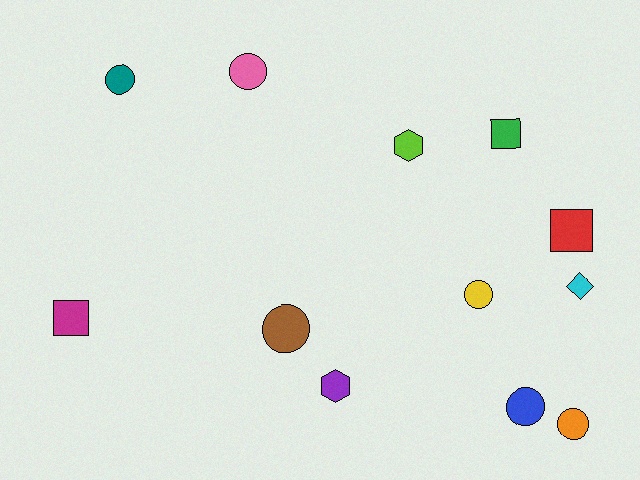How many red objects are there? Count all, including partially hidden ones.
There is 1 red object.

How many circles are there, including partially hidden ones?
There are 6 circles.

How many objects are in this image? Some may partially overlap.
There are 12 objects.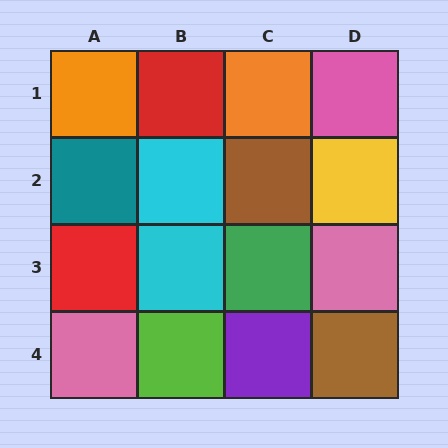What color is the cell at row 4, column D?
Brown.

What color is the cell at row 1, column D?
Pink.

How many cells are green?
1 cell is green.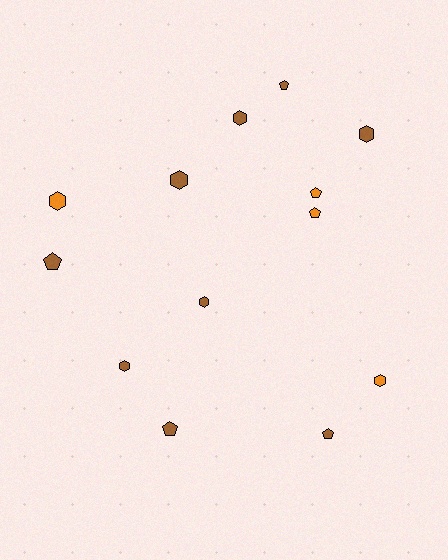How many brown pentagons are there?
There are 4 brown pentagons.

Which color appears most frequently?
Brown, with 9 objects.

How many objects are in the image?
There are 13 objects.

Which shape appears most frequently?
Hexagon, with 7 objects.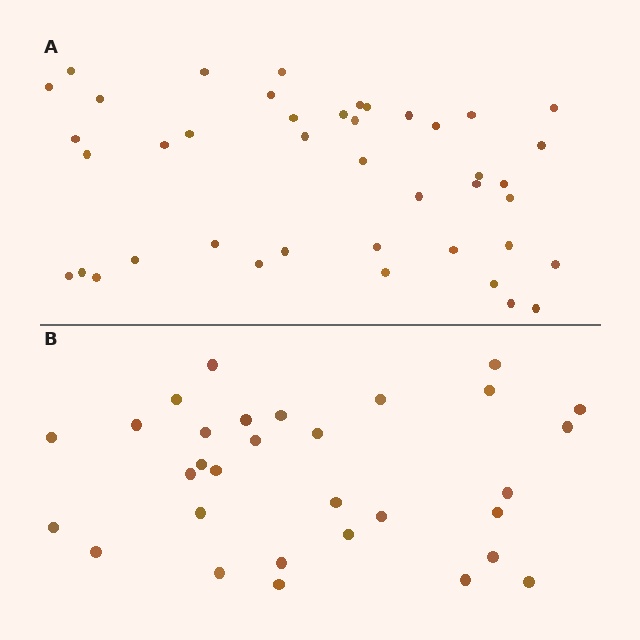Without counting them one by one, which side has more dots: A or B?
Region A (the top region) has more dots.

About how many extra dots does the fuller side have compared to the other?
Region A has roughly 12 or so more dots than region B.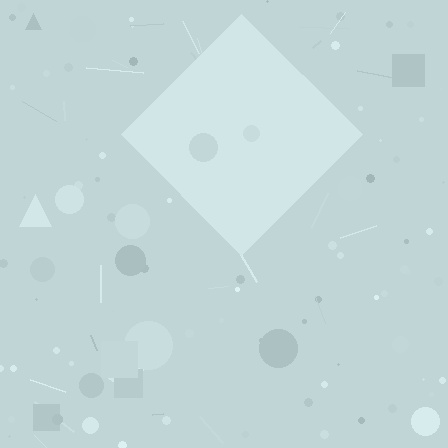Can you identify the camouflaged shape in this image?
The camouflaged shape is a diamond.